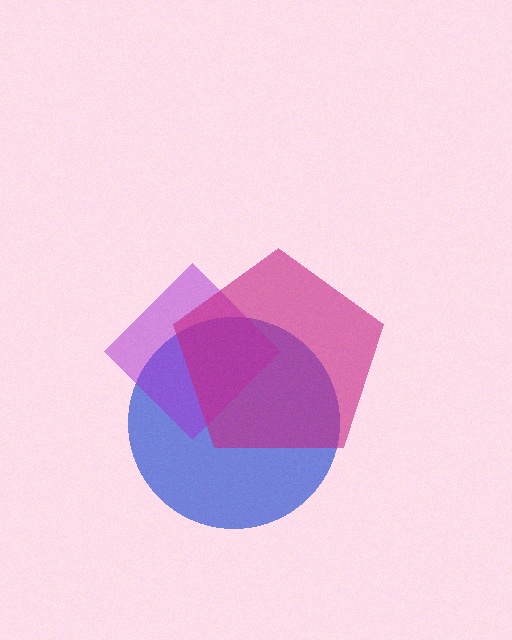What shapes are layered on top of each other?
The layered shapes are: a blue circle, a purple diamond, a magenta pentagon.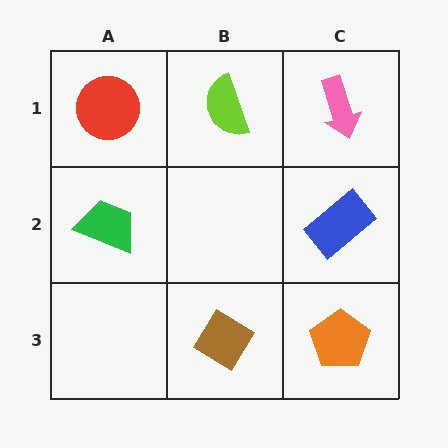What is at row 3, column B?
A brown diamond.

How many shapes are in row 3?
2 shapes.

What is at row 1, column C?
A pink arrow.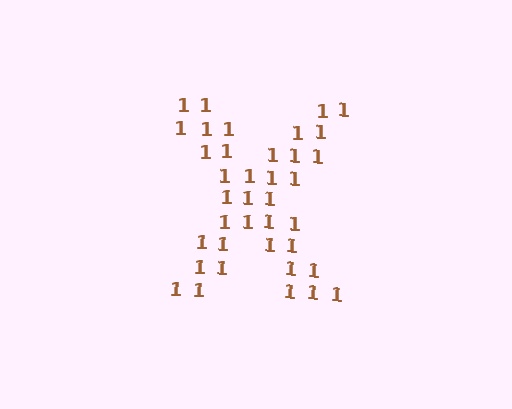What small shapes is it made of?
It is made of small digit 1's.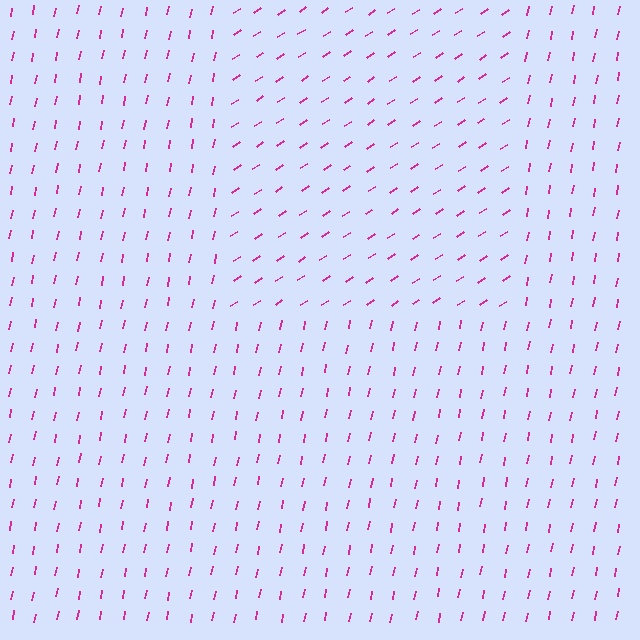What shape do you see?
I see a rectangle.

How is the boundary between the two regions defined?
The boundary is defined purely by a change in line orientation (approximately 45 degrees difference). All lines are the same color and thickness.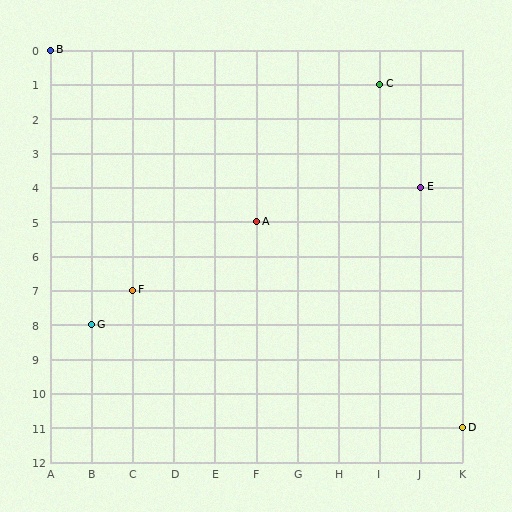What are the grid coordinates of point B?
Point B is at grid coordinates (A, 0).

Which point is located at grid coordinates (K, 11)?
Point D is at (K, 11).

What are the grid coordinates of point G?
Point G is at grid coordinates (B, 8).